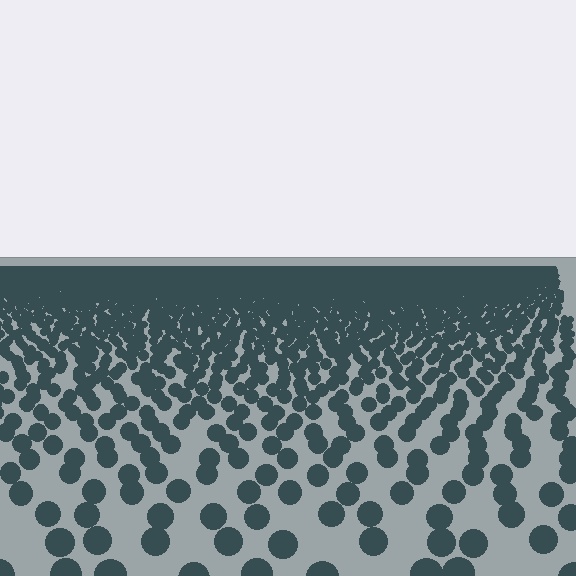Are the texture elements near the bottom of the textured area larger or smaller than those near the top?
Larger. Near the bottom, elements are closer to the viewer and appear at a bigger on-screen size.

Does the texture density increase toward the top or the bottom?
Density increases toward the top.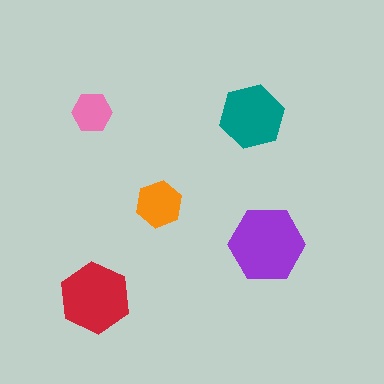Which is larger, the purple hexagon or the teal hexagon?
The purple one.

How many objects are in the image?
There are 5 objects in the image.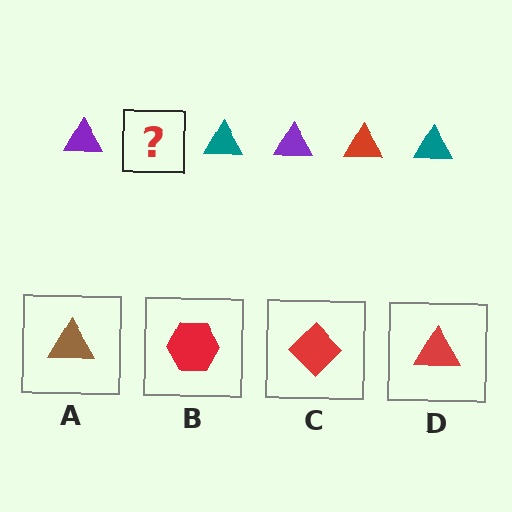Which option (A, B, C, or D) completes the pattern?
D.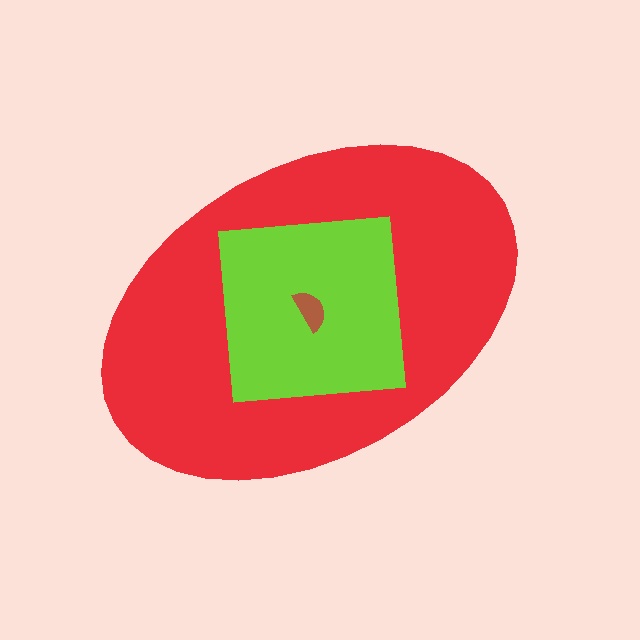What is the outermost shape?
The red ellipse.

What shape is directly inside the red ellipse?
The lime square.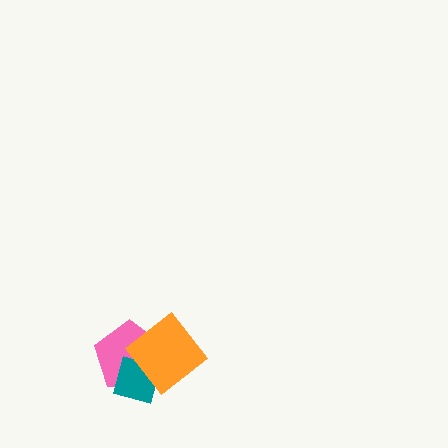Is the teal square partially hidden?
Yes, it is partially covered by another shape.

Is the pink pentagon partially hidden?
Yes, it is partially covered by another shape.